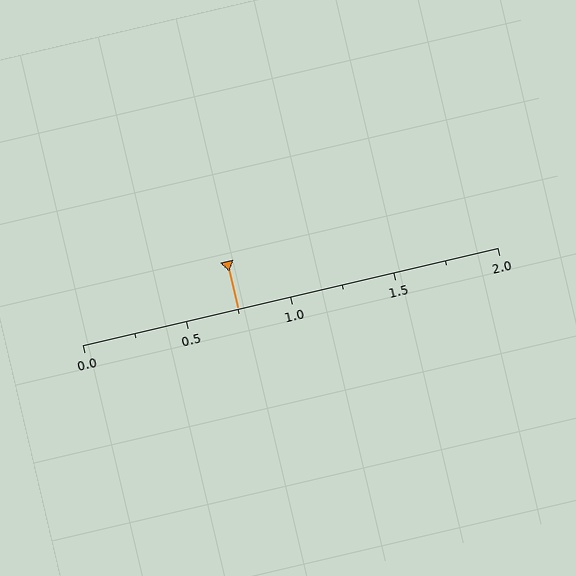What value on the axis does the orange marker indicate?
The marker indicates approximately 0.75.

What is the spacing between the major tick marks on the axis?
The major ticks are spaced 0.5 apart.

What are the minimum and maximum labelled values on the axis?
The axis runs from 0.0 to 2.0.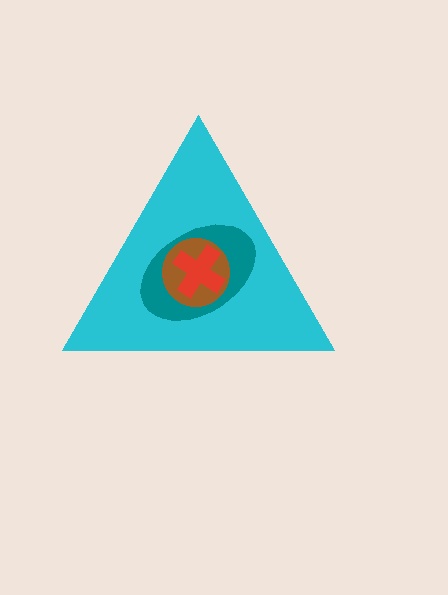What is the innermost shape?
The red cross.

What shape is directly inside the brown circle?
The red cross.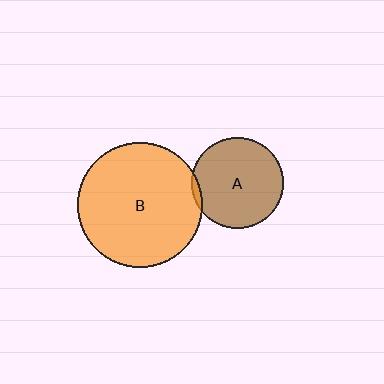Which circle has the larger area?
Circle B (orange).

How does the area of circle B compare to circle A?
Approximately 1.9 times.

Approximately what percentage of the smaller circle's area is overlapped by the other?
Approximately 5%.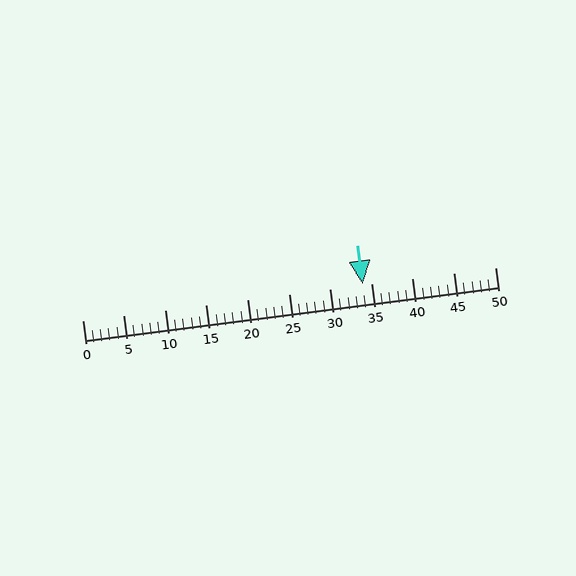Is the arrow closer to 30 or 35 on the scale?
The arrow is closer to 35.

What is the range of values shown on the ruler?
The ruler shows values from 0 to 50.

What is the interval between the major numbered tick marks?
The major tick marks are spaced 5 units apart.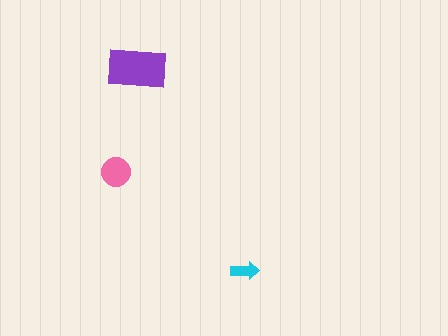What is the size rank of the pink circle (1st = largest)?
2nd.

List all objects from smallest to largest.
The cyan arrow, the pink circle, the purple rectangle.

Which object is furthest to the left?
The pink circle is leftmost.